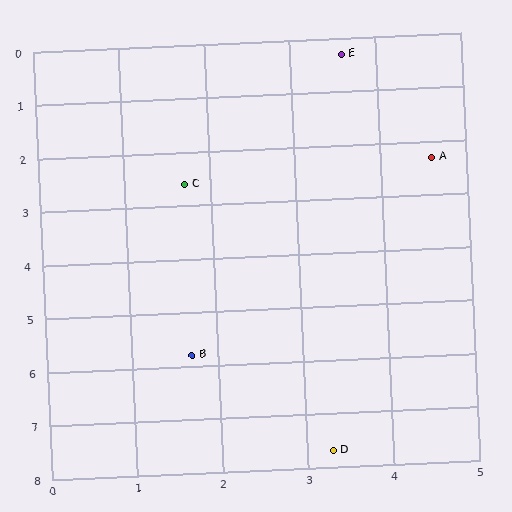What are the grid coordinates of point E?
Point E is at approximately (3.6, 0.3).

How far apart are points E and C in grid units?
Points E and C are about 3.0 grid units apart.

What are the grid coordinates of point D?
Point D is at approximately (3.3, 7.7).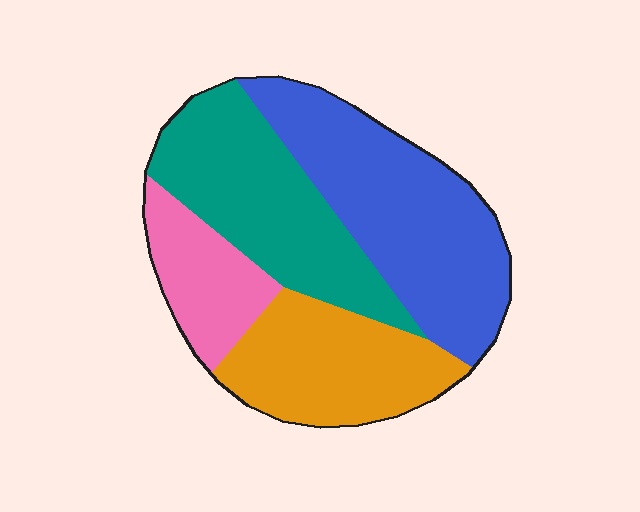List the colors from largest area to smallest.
From largest to smallest: blue, teal, orange, pink.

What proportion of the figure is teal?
Teal takes up between a quarter and a half of the figure.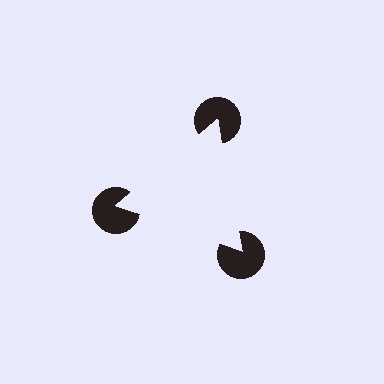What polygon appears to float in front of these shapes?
An illusory triangle — its edges are inferred from the aligned wedge cuts in the pac-man discs, not physically drawn.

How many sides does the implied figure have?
3 sides.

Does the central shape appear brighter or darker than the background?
It typically appears slightly brighter than the background, even though no actual brightness change is drawn.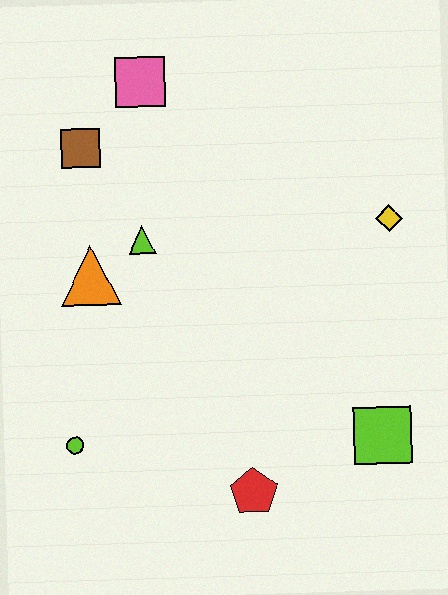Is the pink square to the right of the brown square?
Yes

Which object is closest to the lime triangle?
The orange triangle is closest to the lime triangle.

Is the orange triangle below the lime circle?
No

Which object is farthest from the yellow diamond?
The lime circle is farthest from the yellow diamond.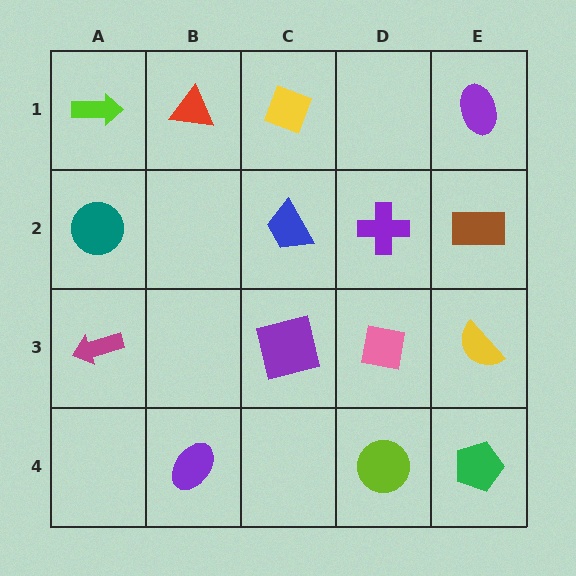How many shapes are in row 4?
3 shapes.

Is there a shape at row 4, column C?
No, that cell is empty.